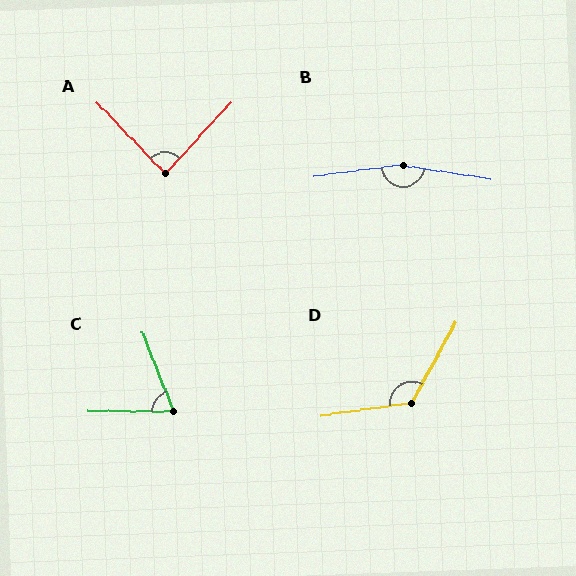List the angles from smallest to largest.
C (68°), A (86°), D (127°), B (164°).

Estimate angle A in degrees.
Approximately 86 degrees.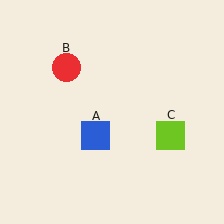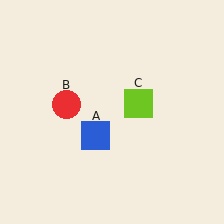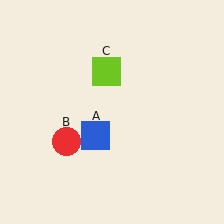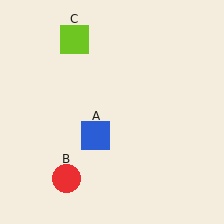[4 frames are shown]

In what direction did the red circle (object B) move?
The red circle (object B) moved down.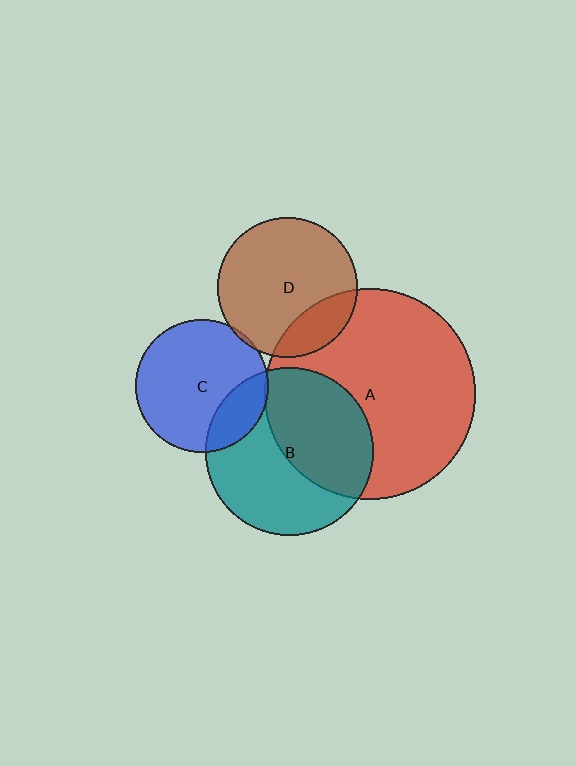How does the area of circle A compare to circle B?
Approximately 1.6 times.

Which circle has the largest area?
Circle A (red).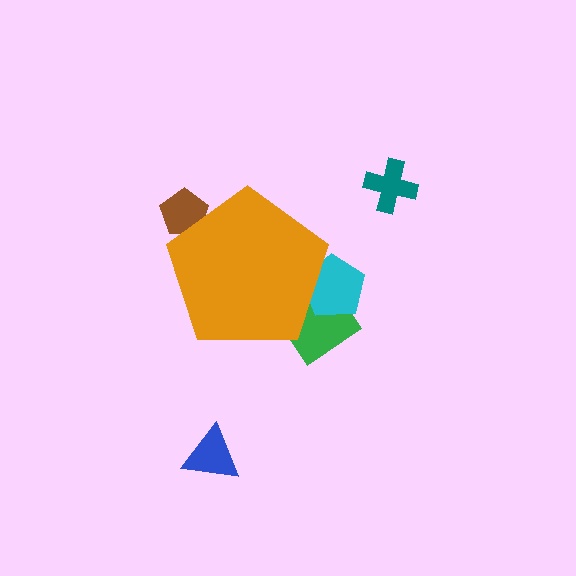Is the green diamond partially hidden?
Yes, the green diamond is partially hidden behind the orange pentagon.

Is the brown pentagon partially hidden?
Yes, the brown pentagon is partially hidden behind the orange pentagon.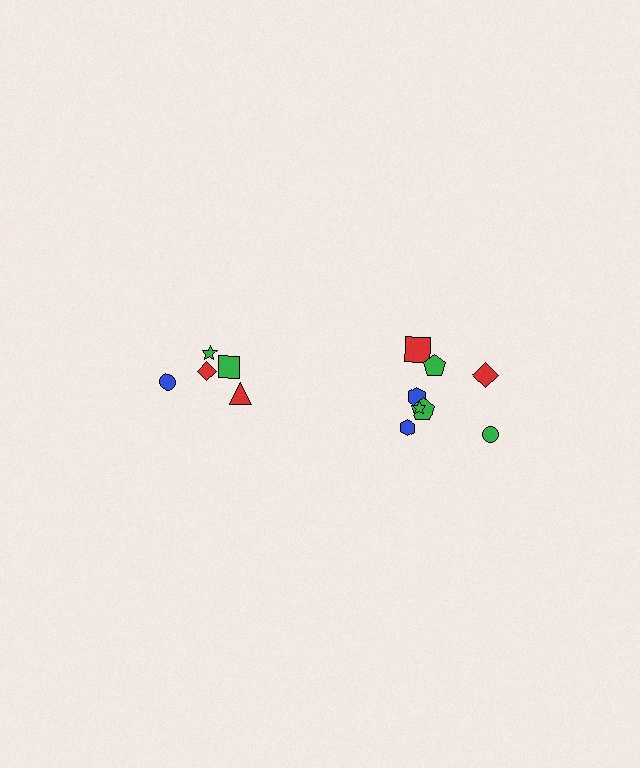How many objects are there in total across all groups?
There are 13 objects.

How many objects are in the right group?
There are 8 objects.